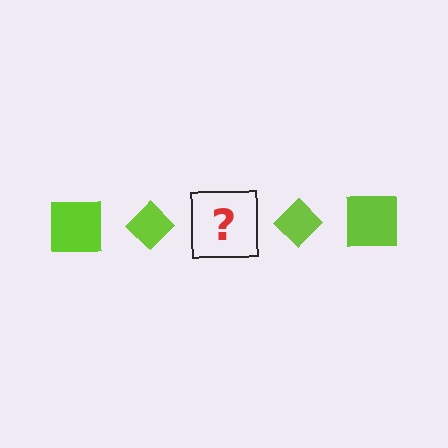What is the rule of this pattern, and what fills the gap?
The rule is that the pattern cycles through square, diamond shapes in lime. The gap should be filled with a lime square.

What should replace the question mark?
The question mark should be replaced with a lime square.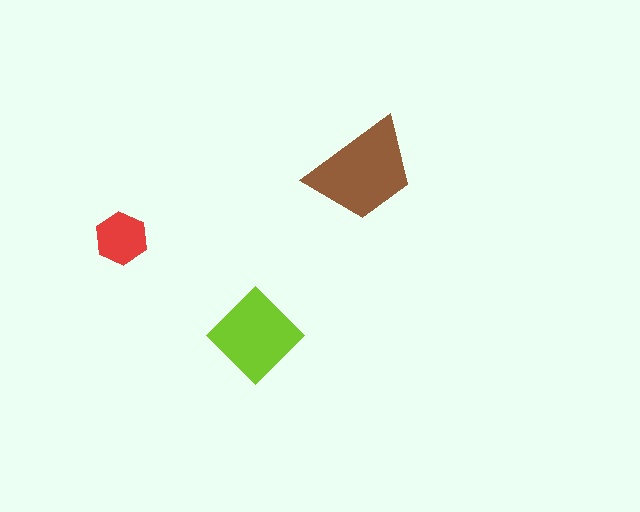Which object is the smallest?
The red hexagon.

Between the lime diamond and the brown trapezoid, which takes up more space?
The brown trapezoid.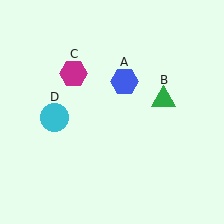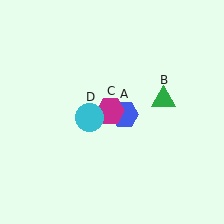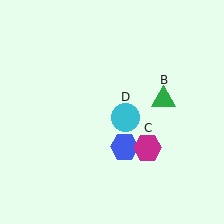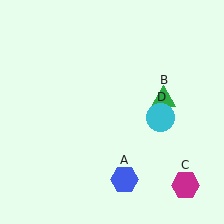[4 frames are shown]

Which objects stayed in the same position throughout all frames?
Green triangle (object B) remained stationary.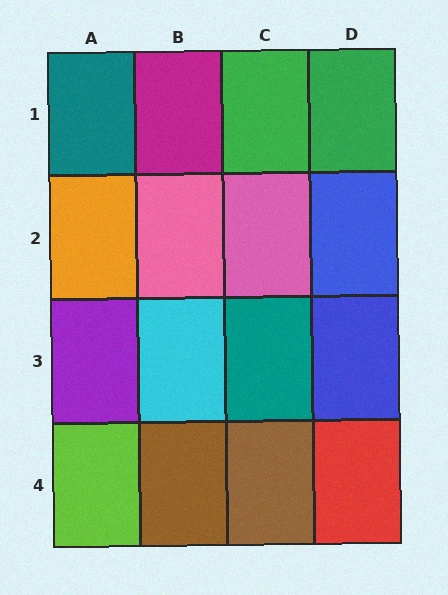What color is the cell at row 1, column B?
Magenta.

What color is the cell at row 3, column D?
Blue.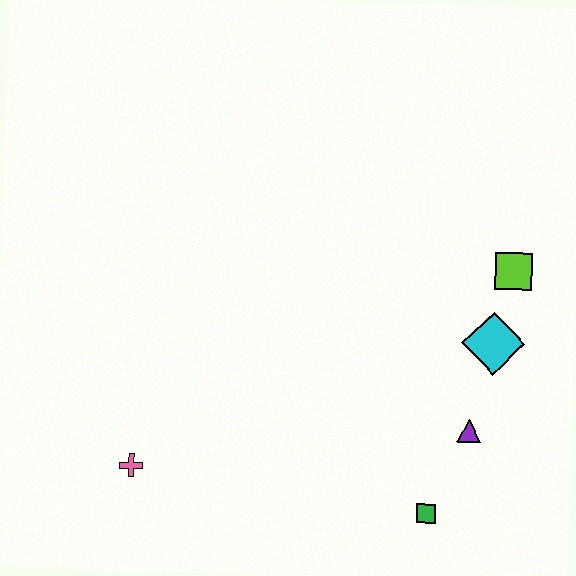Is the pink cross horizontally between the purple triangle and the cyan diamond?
No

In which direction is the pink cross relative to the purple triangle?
The pink cross is to the left of the purple triangle.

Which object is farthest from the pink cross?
The lime square is farthest from the pink cross.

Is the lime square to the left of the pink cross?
No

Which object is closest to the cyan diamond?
The lime square is closest to the cyan diamond.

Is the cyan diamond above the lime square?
No